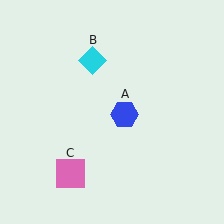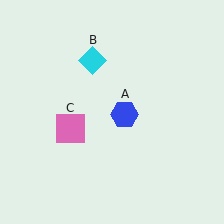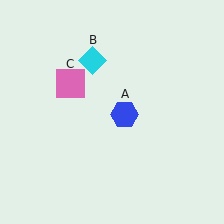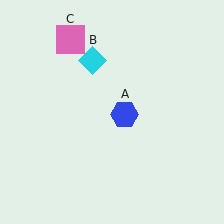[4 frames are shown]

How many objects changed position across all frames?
1 object changed position: pink square (object C).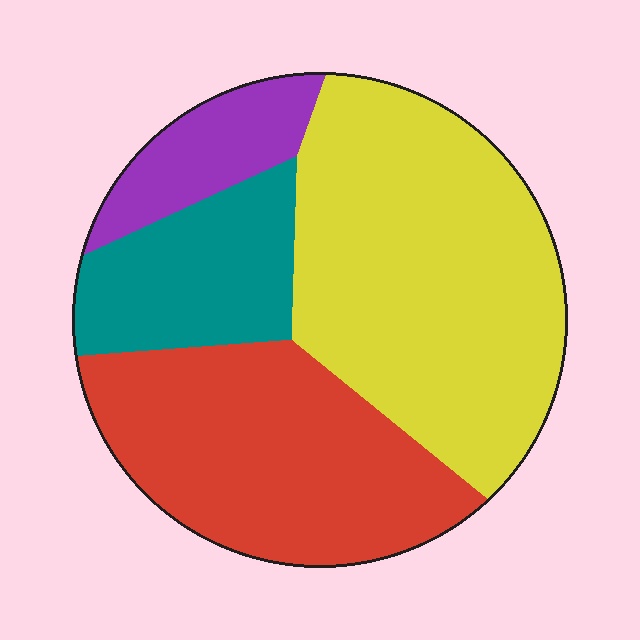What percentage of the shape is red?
Red takes up between a quarter and a half of the shape.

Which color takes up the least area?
Purple, at roughly 10%.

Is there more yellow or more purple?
Yellow.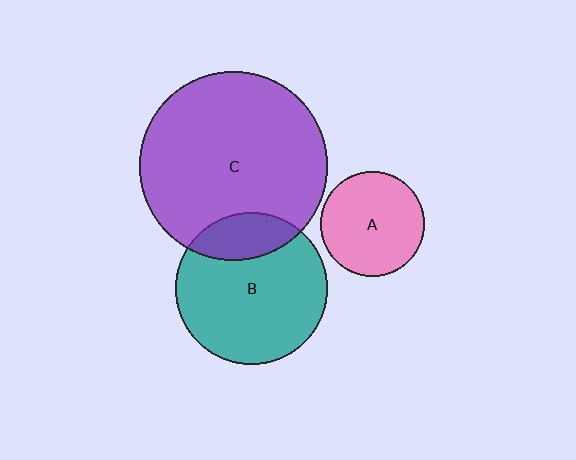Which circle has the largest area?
Circle C (purple).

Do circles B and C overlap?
Yes.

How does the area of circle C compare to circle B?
Approximately 1.5 times.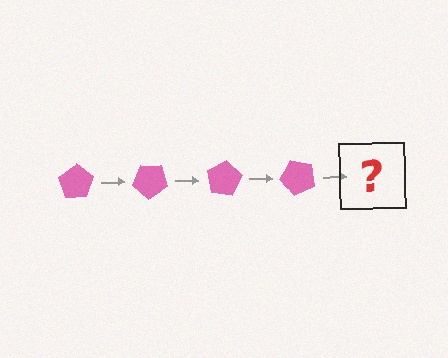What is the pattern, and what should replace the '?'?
The pattern is that the pentagon rotates 40 degrees each step. The '?' should be a pink pentagon rotated 160 degrees.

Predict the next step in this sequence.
The next step is a pink pentagon rotated 160 degrees.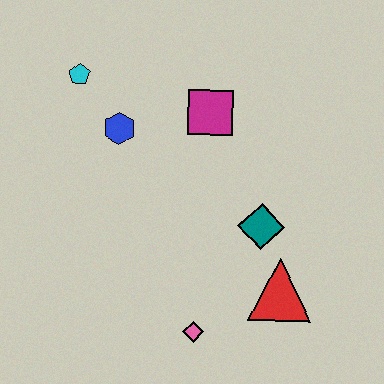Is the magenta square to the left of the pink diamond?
No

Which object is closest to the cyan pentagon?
The blue hexagon is closest to the cyan pentagon.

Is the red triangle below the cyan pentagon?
Yes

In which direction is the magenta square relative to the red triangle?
The magenta square is above the red triangle.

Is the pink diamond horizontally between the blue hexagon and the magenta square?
Yes